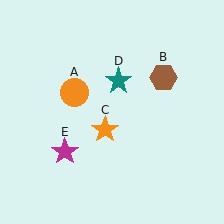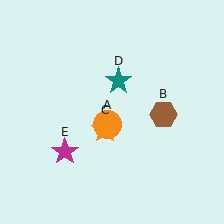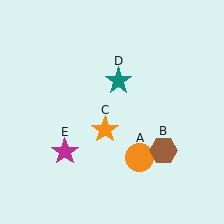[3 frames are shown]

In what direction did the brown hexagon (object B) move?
The brown hexagon (object B) moved down.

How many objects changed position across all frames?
2 objects changed position: orange circle (object A), brown hexagon (object B).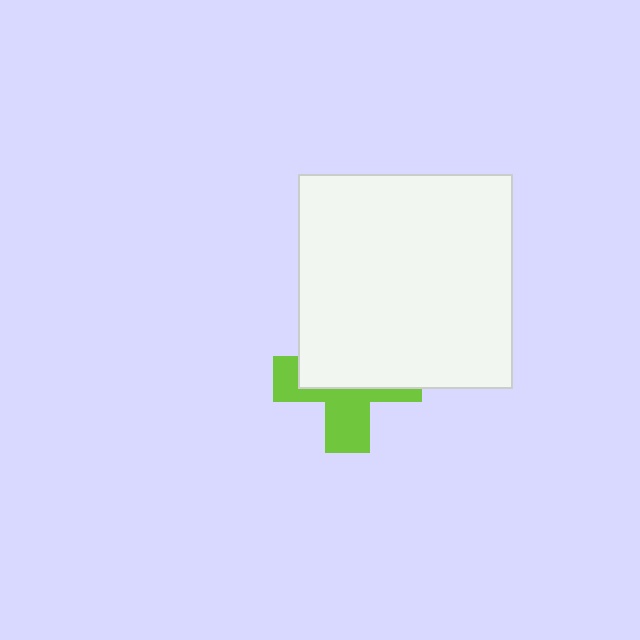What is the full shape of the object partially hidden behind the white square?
The partially hidden object is a lime cross.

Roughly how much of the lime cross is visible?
A small part of it is visible (roughly 43%).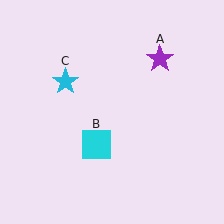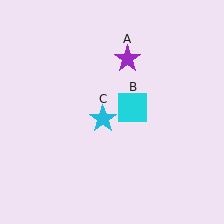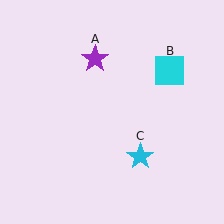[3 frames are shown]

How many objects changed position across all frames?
3 objects changed position: purple star (object A), cyan square (object B), cyan star (object C).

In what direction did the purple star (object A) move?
The purple star (object A) moved left.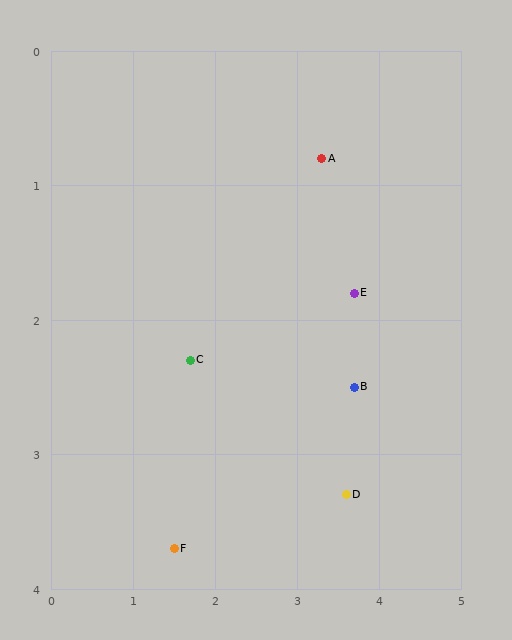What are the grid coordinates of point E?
Point E is at approximately (3.7, 1.8).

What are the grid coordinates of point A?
Point A is at approximately (3.3, 0.8).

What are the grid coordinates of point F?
Point F is at approximately (1.5, 3.7).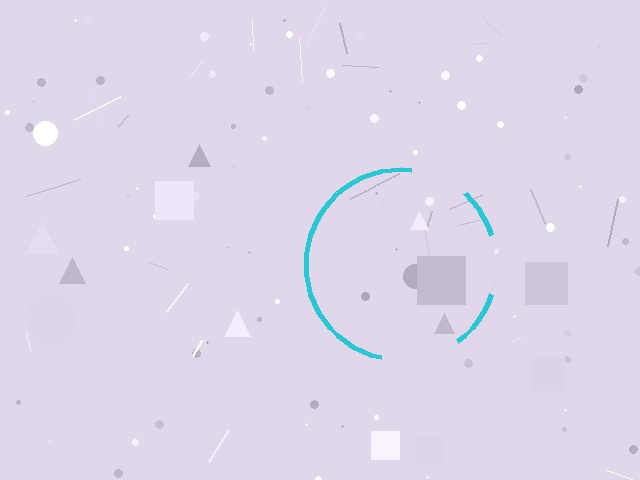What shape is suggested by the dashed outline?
The dashed outline suggests a circle.